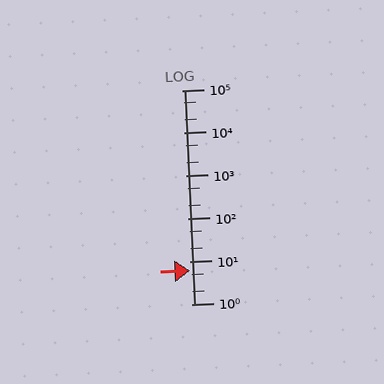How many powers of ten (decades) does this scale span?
The scale spans 5 decades, from 1 to 100000.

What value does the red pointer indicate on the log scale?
The pointer indicates approximately 6.2.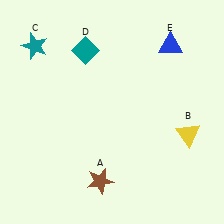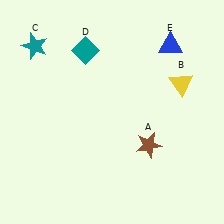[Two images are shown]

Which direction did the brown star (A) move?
The brown star (A) moved right.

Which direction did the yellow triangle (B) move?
The yellow triangle (B) moved up.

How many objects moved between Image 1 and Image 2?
2 objects moved between the two images.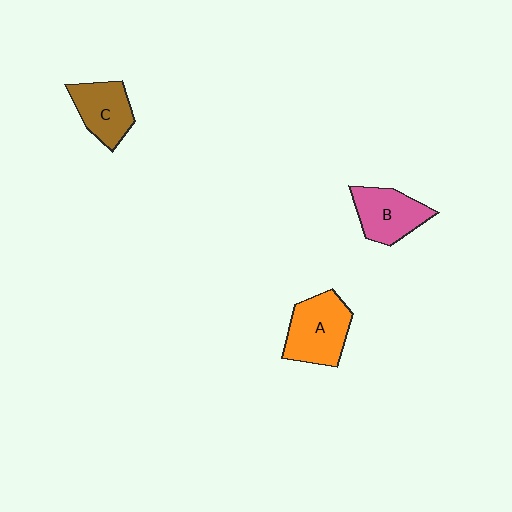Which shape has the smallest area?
Shape C (brown).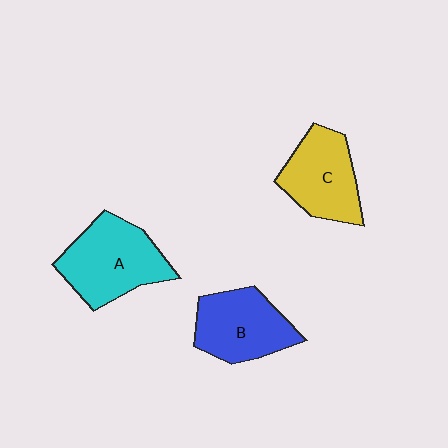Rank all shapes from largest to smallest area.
From largest to smallest: A (cyan), B (blue), C (yellow).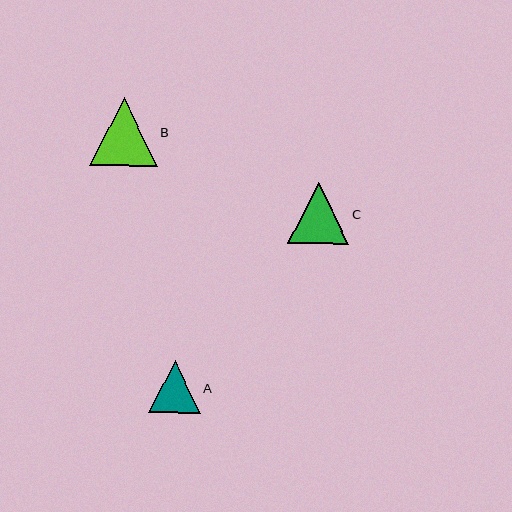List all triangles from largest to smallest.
From largest to smallest: B, C, A.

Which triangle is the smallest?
Triangle A is the smallest with a size of approximately 52 pixels.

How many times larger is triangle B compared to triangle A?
Triangle B is approximately 1.3 times the size of triangle A.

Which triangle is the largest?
Triangle B is the largest with a size of approximately 67 pixels.